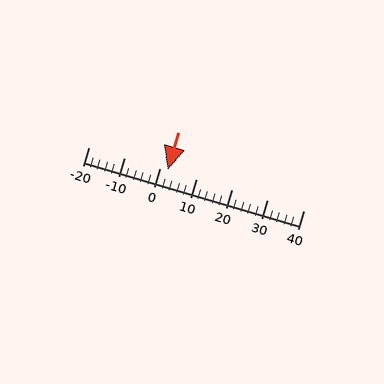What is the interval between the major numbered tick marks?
The major tick marks are spaced 10 units apart.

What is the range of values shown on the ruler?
The ruler shows values from -20 to 40.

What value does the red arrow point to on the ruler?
The red arrow points to approximately 2.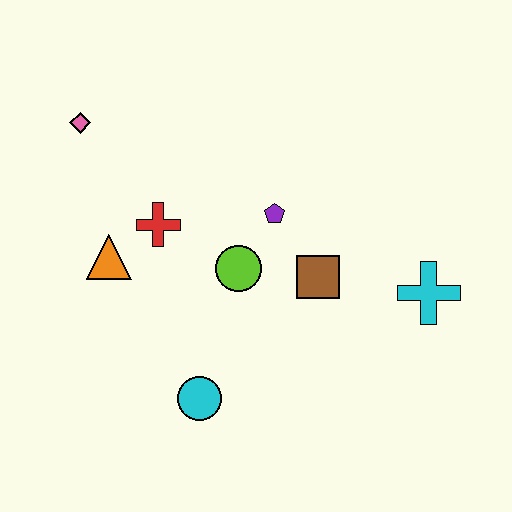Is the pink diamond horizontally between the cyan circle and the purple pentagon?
No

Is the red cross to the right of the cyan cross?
No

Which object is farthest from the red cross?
The cyan cross is farthest from the red cross.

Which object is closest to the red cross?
The orange triangle is closest to the red cross.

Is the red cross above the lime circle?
Yes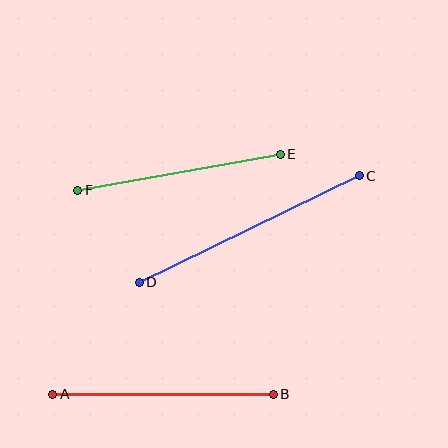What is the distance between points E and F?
The distance is approximately 205 pixels.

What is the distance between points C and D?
The distance is approximately 244 pixels.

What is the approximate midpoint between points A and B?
The midpoint is at approximately (163, 394) pixels.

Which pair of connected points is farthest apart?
Points C and D are farthest apart.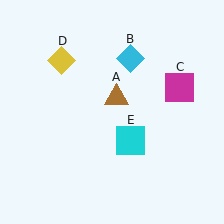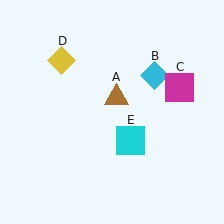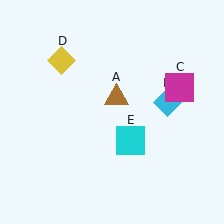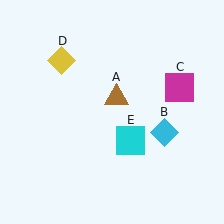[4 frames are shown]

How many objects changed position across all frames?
1 object changed position: cyan diamond (object B).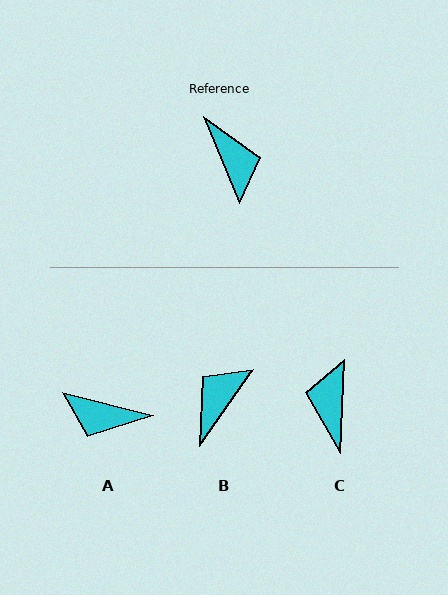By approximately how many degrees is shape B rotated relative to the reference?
Approximately 123 degrees counter-clockwise.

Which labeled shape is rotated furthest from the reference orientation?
C, about 155 degrees away.